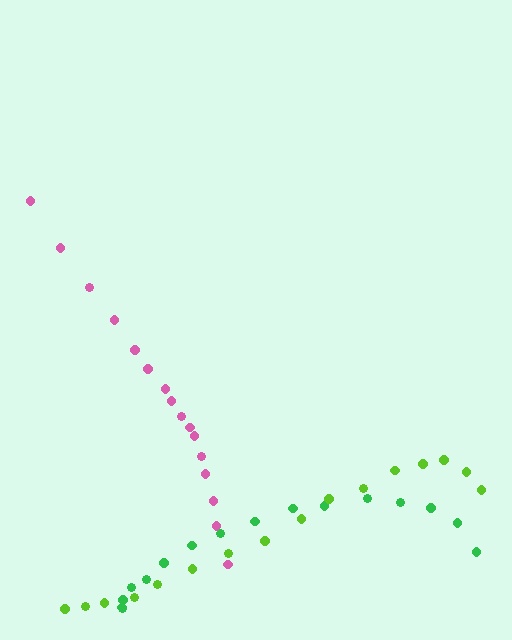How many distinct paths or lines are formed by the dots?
There are 3 distinct paths.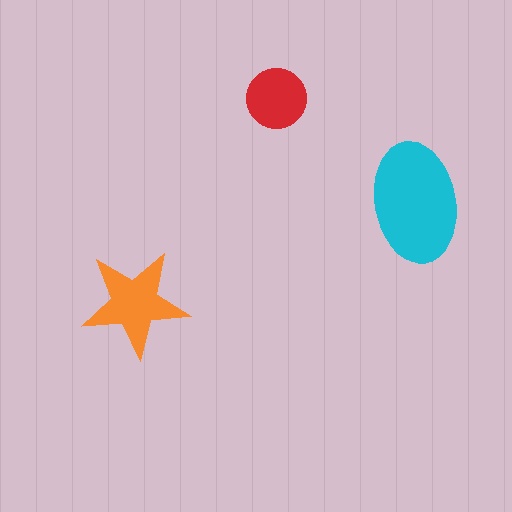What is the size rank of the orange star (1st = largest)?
2nd.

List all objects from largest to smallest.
The cyan ellipse, the orange star, the red circle.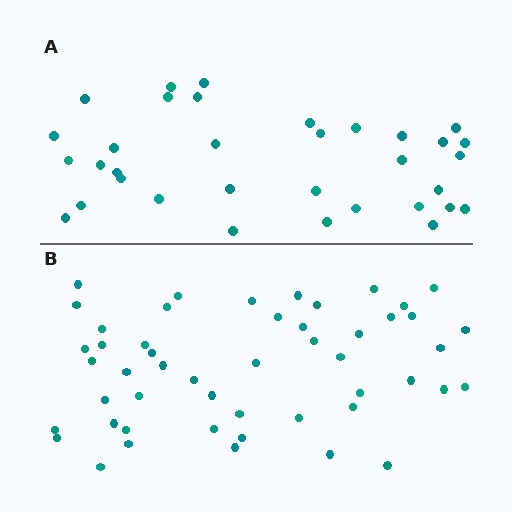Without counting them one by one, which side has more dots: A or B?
Region B (the bottom region) has more dots.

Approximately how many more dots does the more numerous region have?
Region B has approximately 15 more dots than region A.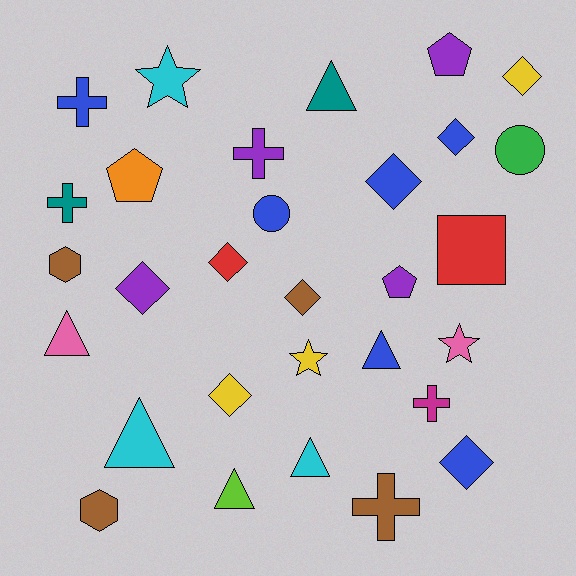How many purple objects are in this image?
There are 4 purple objects.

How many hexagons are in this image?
There are 2 hexagons.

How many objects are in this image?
There are 30 objects.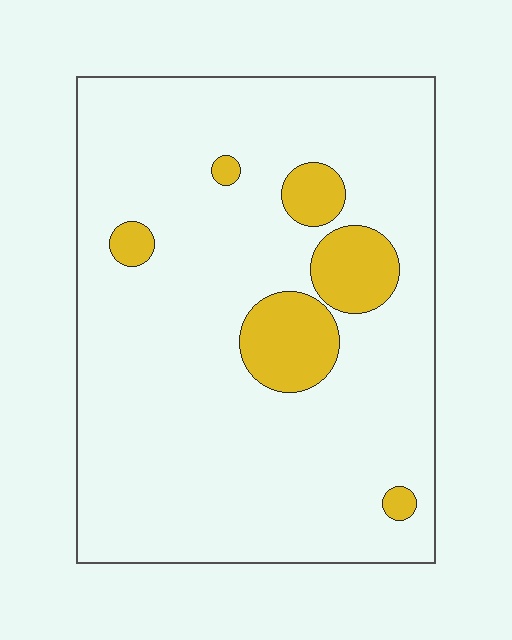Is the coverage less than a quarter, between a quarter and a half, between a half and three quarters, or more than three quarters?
Less than a quarter.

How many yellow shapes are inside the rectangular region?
6.